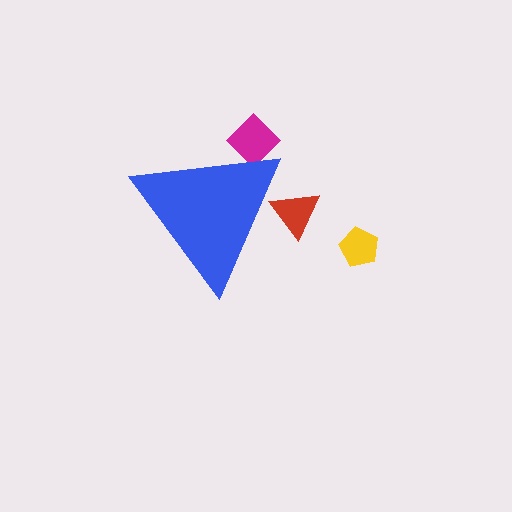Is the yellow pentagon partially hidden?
No, the yellow pentagon is fully visible.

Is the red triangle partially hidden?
Yes, the red triangle is partially hidden behind the blue triangle.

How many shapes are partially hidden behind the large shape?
2 shapes are partially hidden.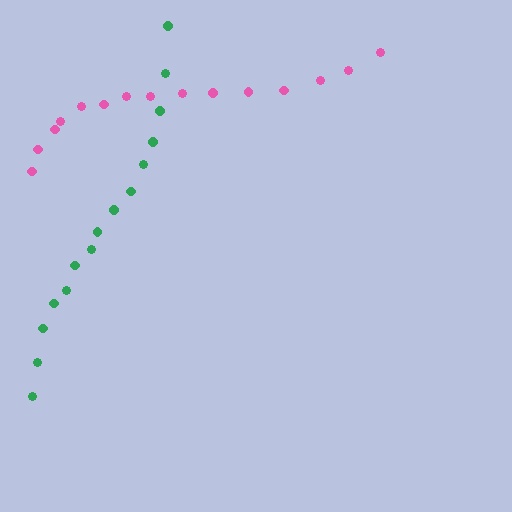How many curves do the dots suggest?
There are 2 distinct paths.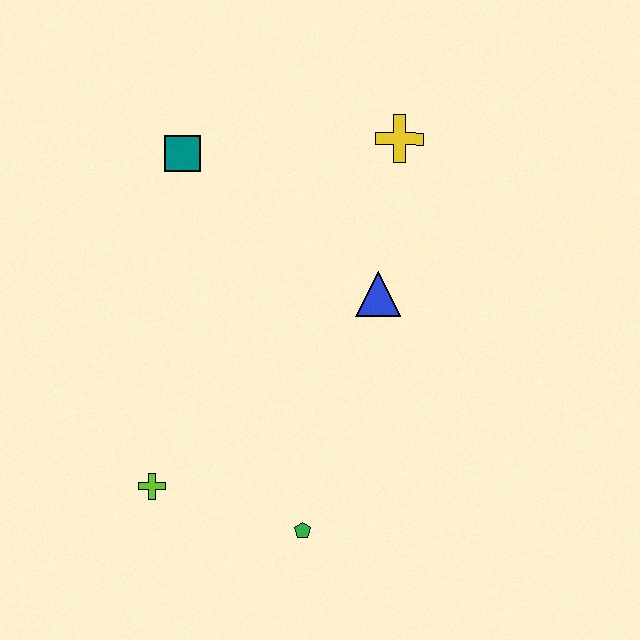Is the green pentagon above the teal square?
No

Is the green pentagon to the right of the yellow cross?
No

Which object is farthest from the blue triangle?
The lime cross is farthest from the blue triangle.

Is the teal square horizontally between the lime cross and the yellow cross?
Yes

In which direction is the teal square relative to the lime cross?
The teal square is above the lime cross.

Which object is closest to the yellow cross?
The blue triangle is closest to the yellow cross.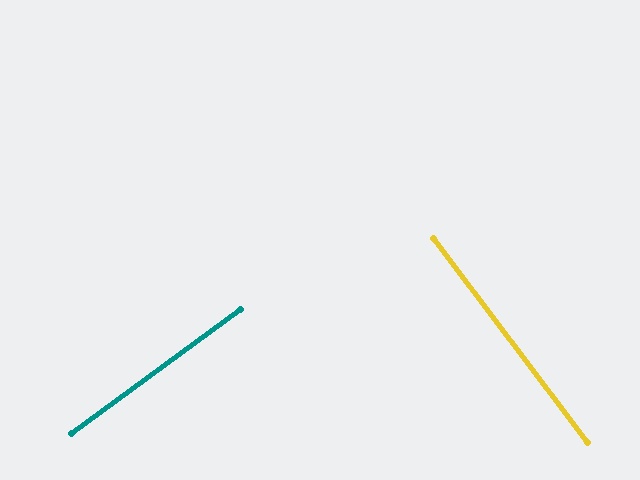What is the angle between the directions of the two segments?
Approximately 89 degrees.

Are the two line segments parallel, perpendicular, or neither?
Perpendicular — they meet at approximately 89°.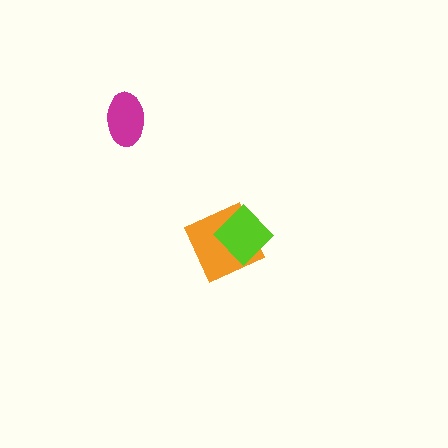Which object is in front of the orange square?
The lime diamond is in front of the orange square.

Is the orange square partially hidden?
Yes, it is partially covered by another shape.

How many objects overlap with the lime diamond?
1 object overlaps with the lime diamond.